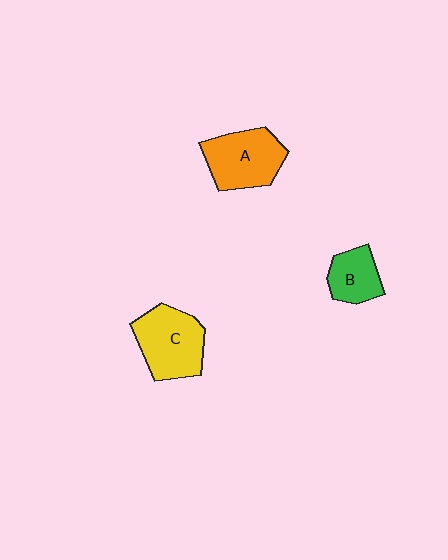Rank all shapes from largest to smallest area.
From largest to smallest: C (yellow), A (orange), B (green).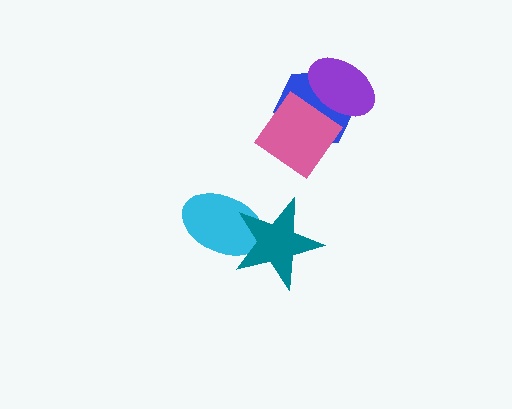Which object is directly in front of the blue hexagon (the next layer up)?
The pink diamond is directly in front of the blue hexagon.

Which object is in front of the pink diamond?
The purple ellipse is in front of the pink diamond.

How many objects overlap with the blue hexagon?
2 objects overlap with the blue hexagon.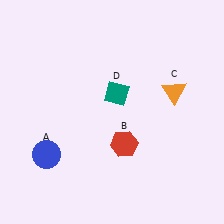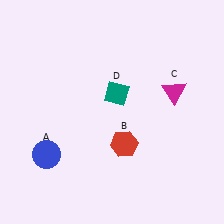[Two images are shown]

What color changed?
The triangle (C) changed from orange in Image 1 to magenta in Image 2.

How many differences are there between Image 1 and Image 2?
There is 1 difference between the two images.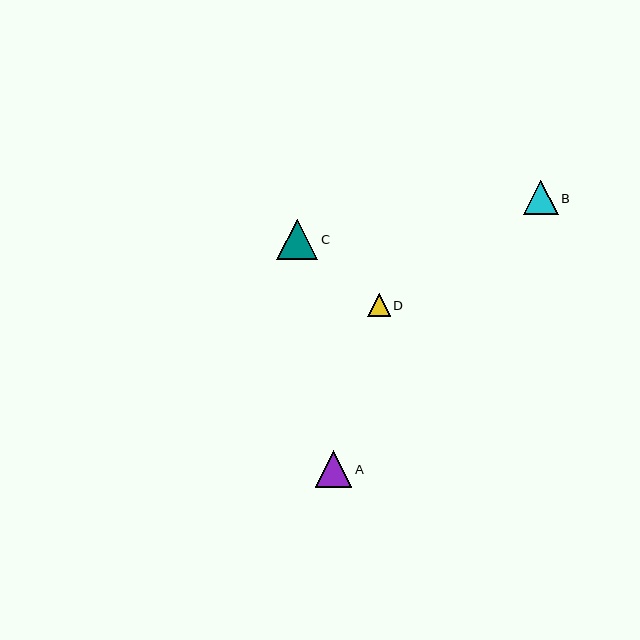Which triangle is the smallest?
Triangle D is the smallest with a size of approximately 23 pixels.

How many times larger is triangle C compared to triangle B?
Triangle C is approximately 1.2 times the size of triangle B.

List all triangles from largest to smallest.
From largest to smallest: C, A, B, D.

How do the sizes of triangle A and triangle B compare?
Triangle A and triangle B are approximately the same size.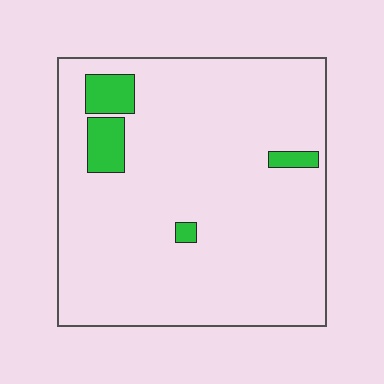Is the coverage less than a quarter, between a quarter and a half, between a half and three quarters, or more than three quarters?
Less than a quarter.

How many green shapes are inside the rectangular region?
4.